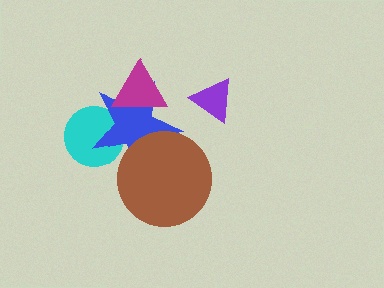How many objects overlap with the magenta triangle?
1 object overlaps with the magenta triangle.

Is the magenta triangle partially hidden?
No, no other shape covers it.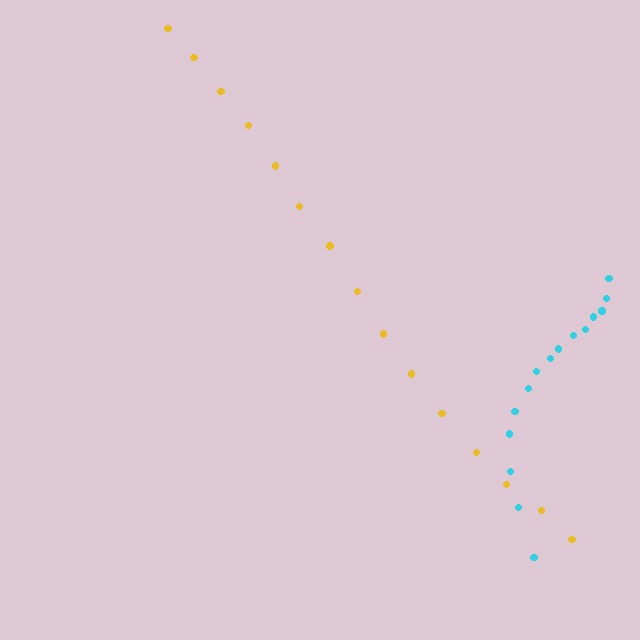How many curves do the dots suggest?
There are 2 distinct paths.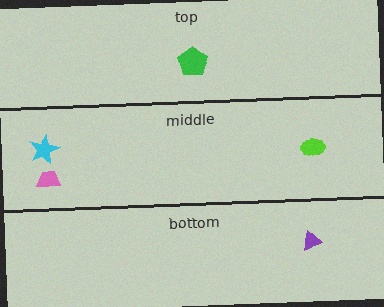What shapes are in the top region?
The green pentagon.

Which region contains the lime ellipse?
The middle region.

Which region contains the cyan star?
The middle region.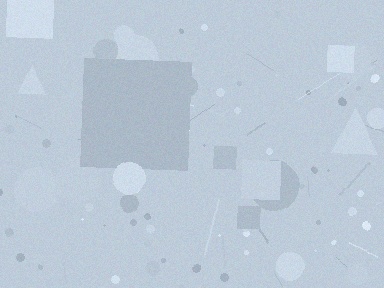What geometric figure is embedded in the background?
A square is embedded in the background.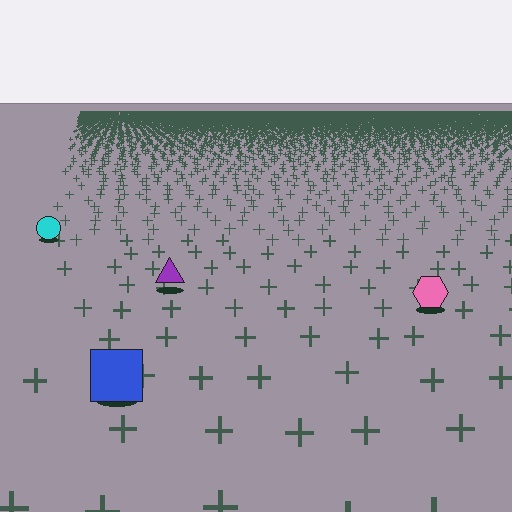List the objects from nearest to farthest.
From nearest to farthest: the blue square, the pink hexagon, the purple triangle, the cyan circle.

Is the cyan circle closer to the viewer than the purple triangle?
No. The purple triangle is closer — you can tell from the texture gradient: the ground texture is coarser near it.